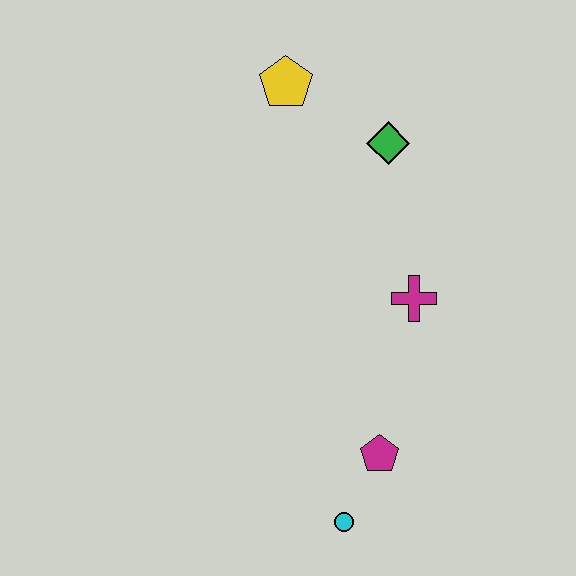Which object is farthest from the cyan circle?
The yellow pentagon is farthest from the cyan circle.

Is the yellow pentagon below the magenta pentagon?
No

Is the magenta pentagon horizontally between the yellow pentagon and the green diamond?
Yes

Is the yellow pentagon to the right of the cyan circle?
No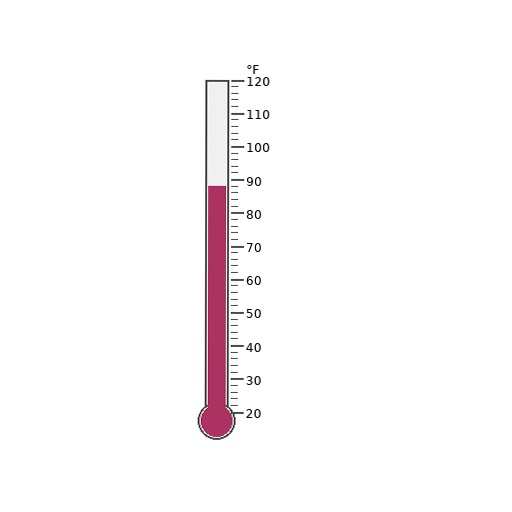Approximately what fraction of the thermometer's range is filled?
The thermometer is filled to approximately 70% of its range.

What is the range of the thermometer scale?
The thermometer scale ranges from 20°F to 120°F.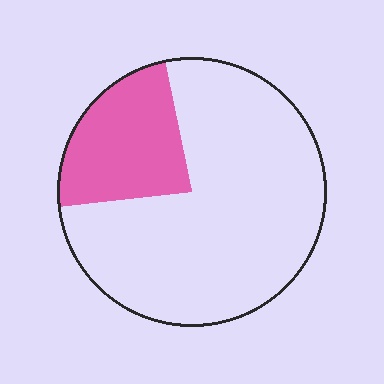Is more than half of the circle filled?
No.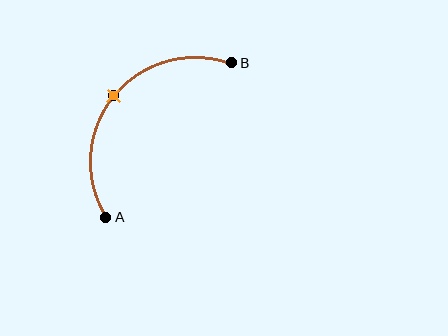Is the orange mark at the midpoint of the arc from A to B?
Yes. The orange mark lies on the arc at equal arc-length from both A and B — it is the arc midpoint.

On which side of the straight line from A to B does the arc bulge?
The arc bulges above and to the left of the straight line connecting A and B.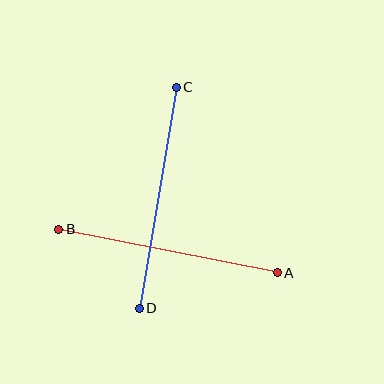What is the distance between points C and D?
The distance is approximately 224 pixels.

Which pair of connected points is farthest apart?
Points C and D are farthest apart.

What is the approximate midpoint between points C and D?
The midpoint is at approximately (158, 198) pixels.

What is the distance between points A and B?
The distance is approximately 223 pixels.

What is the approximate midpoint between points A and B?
The midpoint is at approximately (168, 251) pixels.